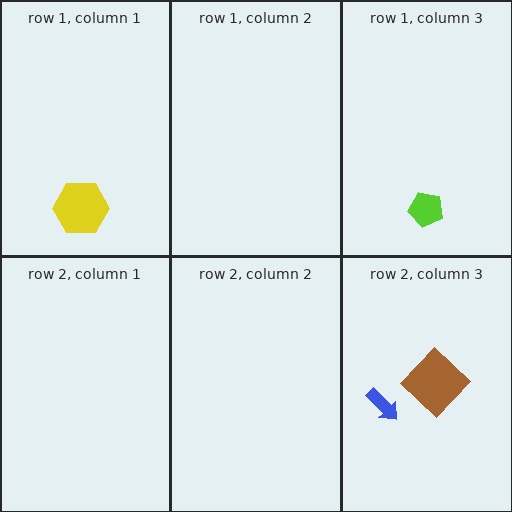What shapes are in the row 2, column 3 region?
The brown diamond, the blue arrow.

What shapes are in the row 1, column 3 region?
The lime pentagon.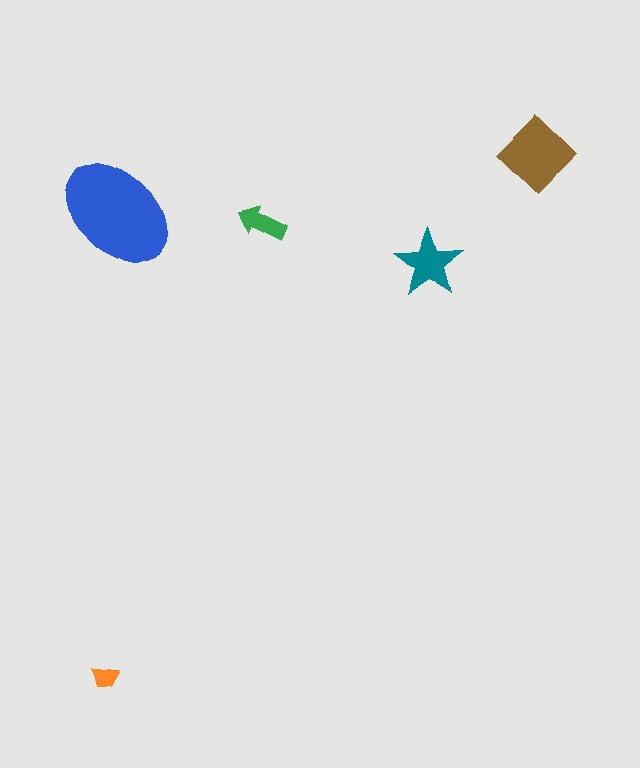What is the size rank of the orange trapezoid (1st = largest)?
5th.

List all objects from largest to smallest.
The blue ellipse, the brown diamond, the teal star, the green arrow, the orange trapezoid.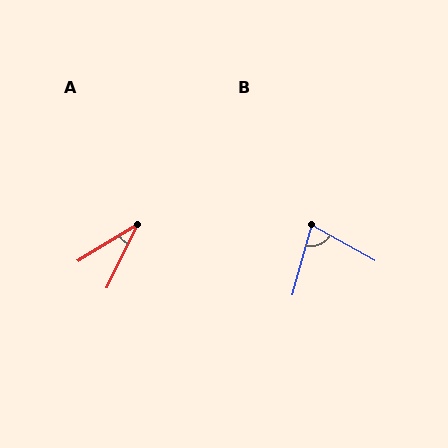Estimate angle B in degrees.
Approximately 76 degrees.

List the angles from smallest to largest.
A (32°), B (76°).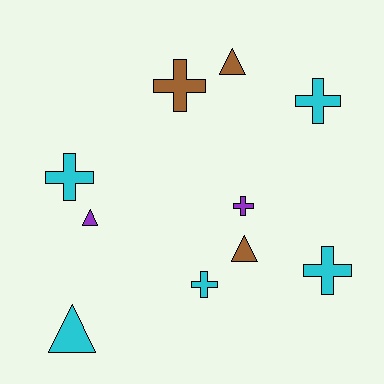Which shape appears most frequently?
Cross, with 6 objects.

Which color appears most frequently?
Cyan, with 5 objects.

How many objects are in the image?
There are 10 objects.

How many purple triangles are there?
There is 1 purple triangle.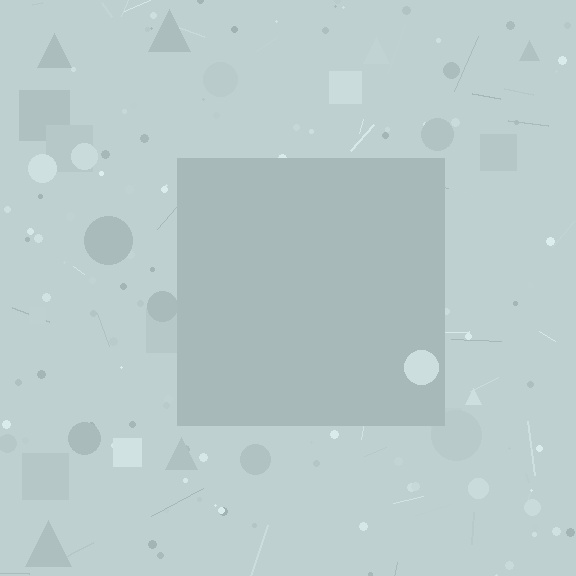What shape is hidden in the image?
A square is hidden in the image.